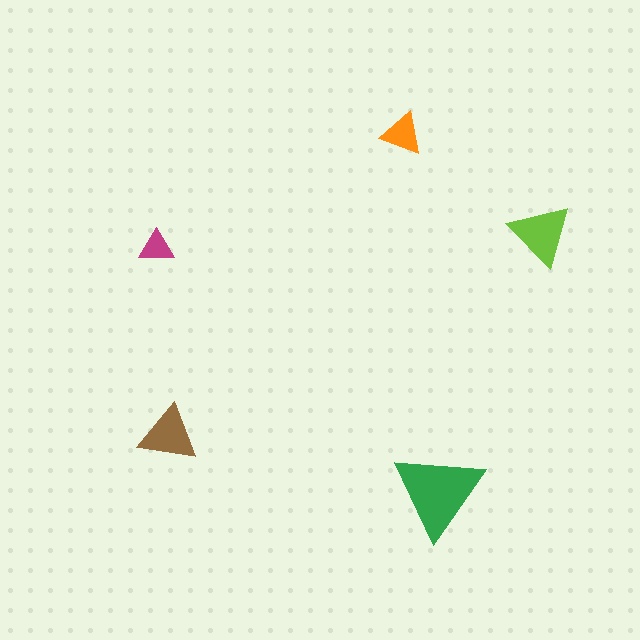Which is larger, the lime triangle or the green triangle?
The green one.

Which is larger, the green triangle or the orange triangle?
The green one.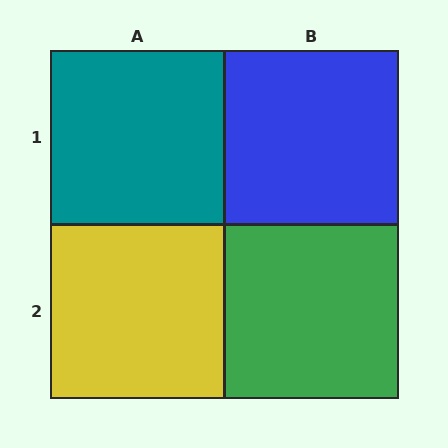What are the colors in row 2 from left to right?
Yellow, green.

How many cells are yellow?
1 cell is yellow.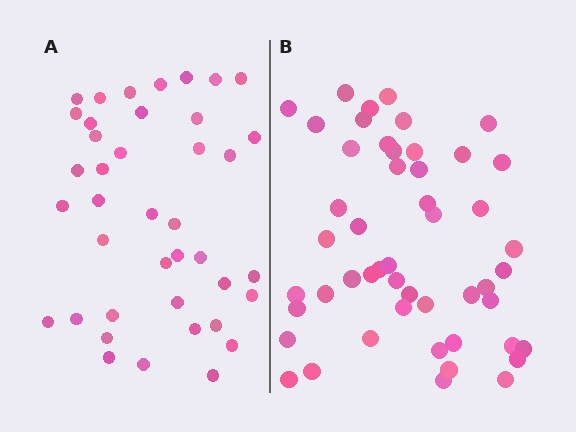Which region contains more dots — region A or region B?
Region B (the right region) has more dots.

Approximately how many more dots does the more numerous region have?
Region B has roughly 10 or so more dots than region A.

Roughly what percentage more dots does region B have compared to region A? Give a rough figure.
About 25% more.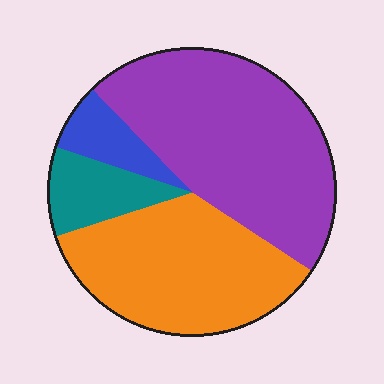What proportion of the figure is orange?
Orange covers around 35% of the figure.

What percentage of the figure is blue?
Blue takes up about one tenth (1/10) of the figure.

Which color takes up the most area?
Purple, at roughly 45%.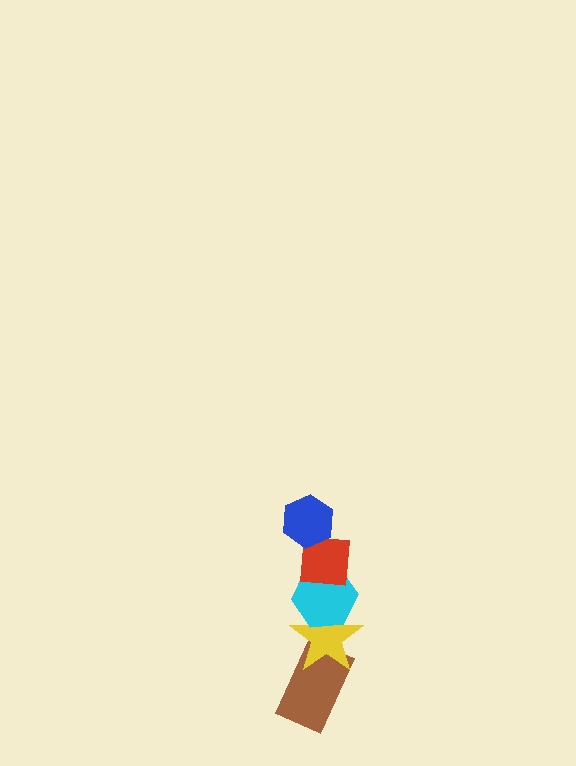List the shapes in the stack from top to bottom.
From top to bottom: the blue hexagon, the red square, the cyan hexagon, the yellow star, the brown rectangle.